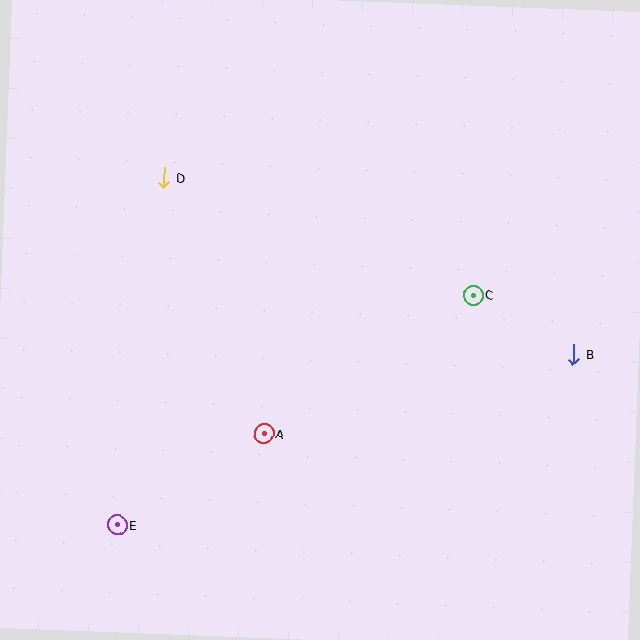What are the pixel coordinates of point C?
Point C is at (473, 295).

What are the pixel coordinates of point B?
Point B is at (574, 354).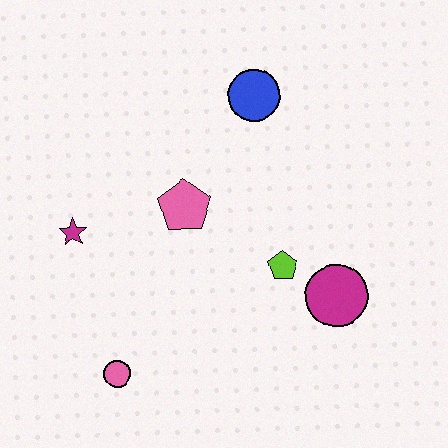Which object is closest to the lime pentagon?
The magenta circle is closest to the lime pentagon.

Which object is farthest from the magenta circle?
The magenta star is farthest from the magenta circle.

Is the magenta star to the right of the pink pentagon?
No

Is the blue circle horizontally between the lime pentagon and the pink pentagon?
Yes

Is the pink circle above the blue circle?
No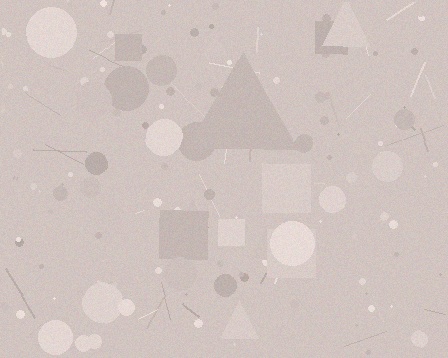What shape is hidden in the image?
A triangle is hidden in the image.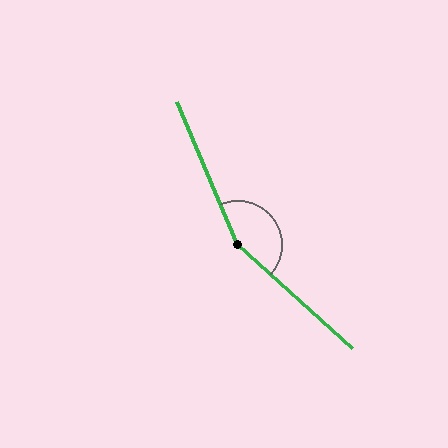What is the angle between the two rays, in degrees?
Approximately 155 degrees.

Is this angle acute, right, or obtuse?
It is obtuse.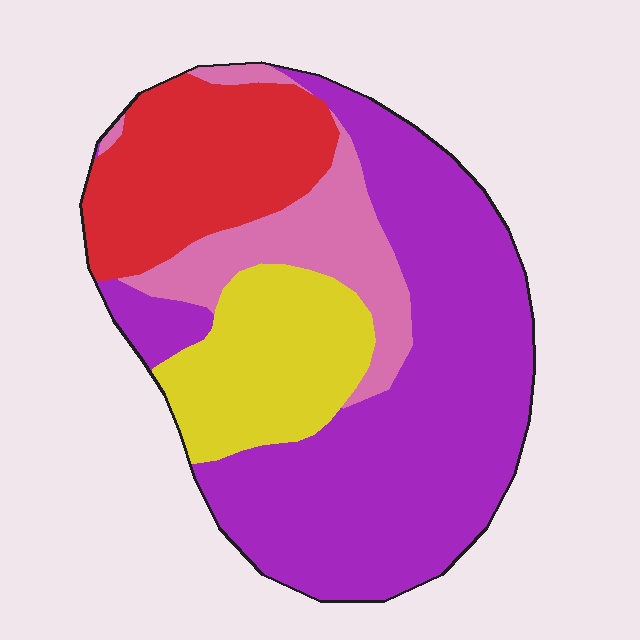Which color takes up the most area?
Purple, at roughly 50%.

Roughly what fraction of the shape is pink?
Pink takes up less than a quarter of the shape.